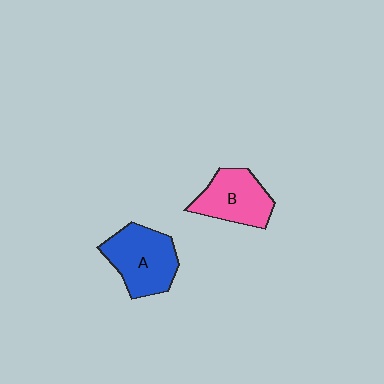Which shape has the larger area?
Shape A (blue).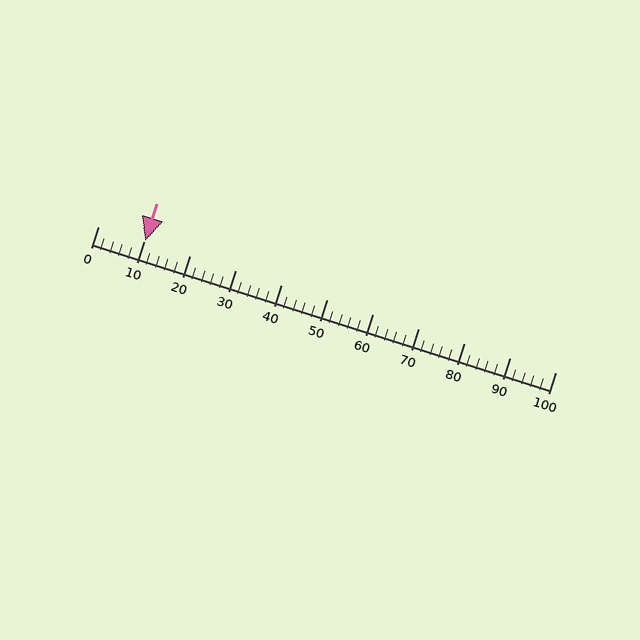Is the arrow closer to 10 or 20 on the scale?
The arrow is closer to 10.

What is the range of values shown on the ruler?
The ruler shows values from 0 to 100.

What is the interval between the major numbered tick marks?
The major tick marks are spaced 10 units apart.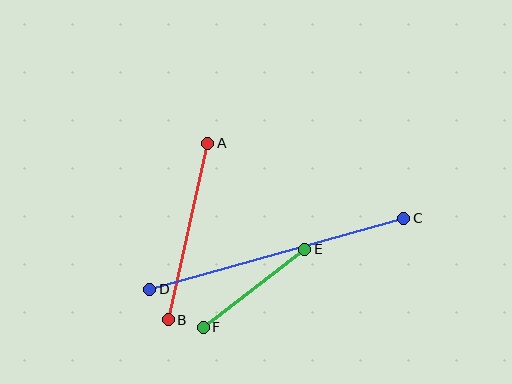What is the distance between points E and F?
The distance is approximately 128 pixels.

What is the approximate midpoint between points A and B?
The midpoint is at approximately (188, 232) pixels.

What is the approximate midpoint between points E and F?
The midpoint is at approximately (254, 288) pixels.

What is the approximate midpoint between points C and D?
The midpoint is at approximately (277, 254) pixels.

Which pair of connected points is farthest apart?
Points C and D are farthest apart.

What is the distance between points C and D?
The distance is approximately 264 pixels.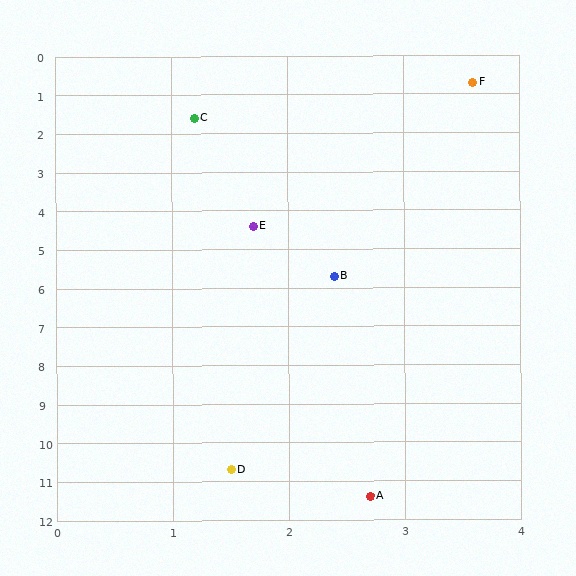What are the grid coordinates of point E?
Point E is at approximately (1.7, 4.4).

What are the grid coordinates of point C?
Point C is at approximately (1.2, 1.6).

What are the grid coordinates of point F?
Point F is at approximately (3.6, 0.7).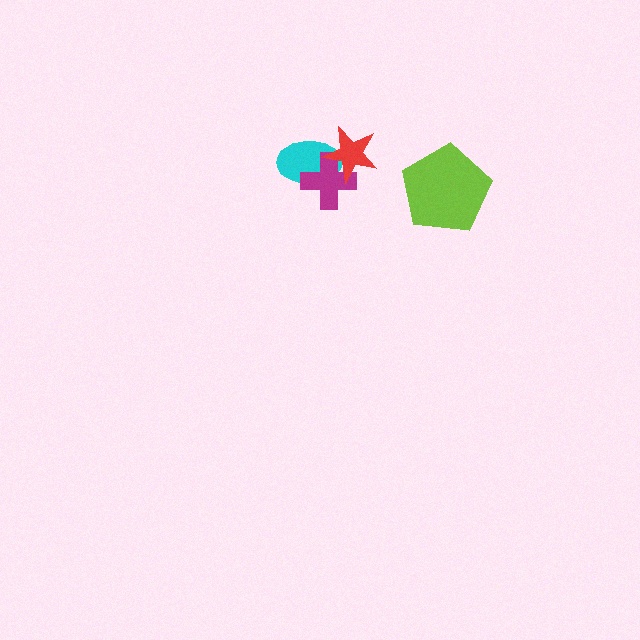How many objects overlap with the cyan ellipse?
2 objects overlap with the cyan ellipse.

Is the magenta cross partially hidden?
Yes, it is partially covered by another shape.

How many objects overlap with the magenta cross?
2 objects overlap with the magenta cross.